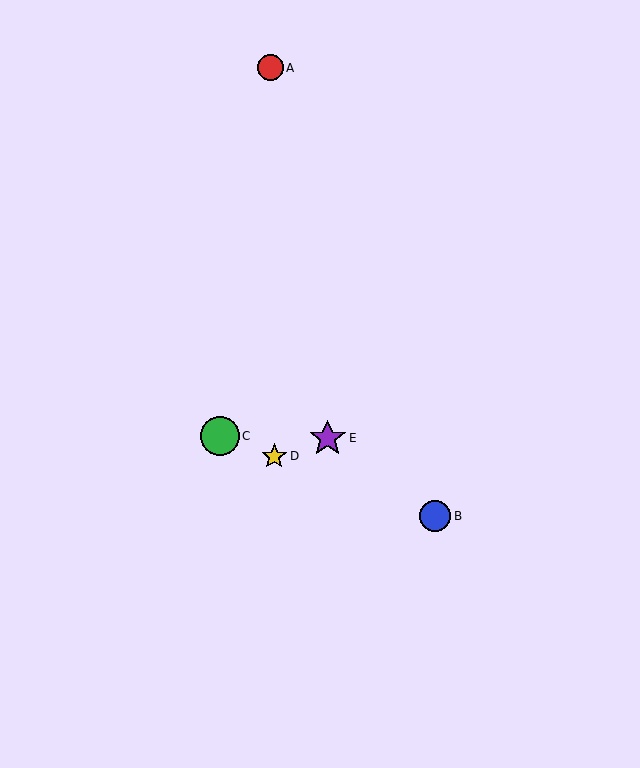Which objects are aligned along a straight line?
Objects B, C, D are aligned along a straight line.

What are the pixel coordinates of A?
Object A is at (270, 68).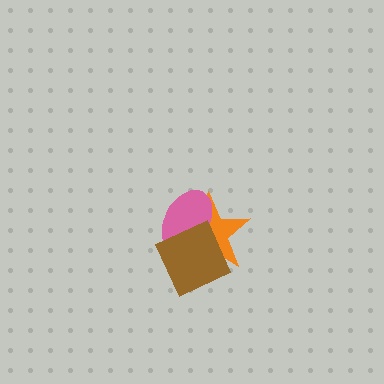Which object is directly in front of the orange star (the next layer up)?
The pink ellipse is directly in front of the orange star.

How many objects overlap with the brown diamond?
2 objects overlap with the brown diamond.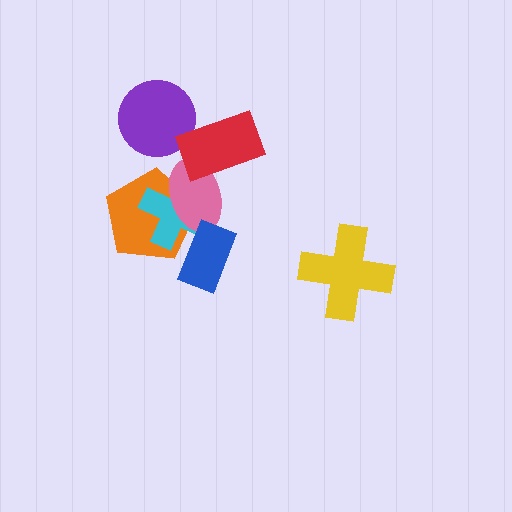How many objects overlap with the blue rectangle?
3 objects overlap with the blue rectangle.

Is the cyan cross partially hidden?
Yes, it is partially covered by another shape.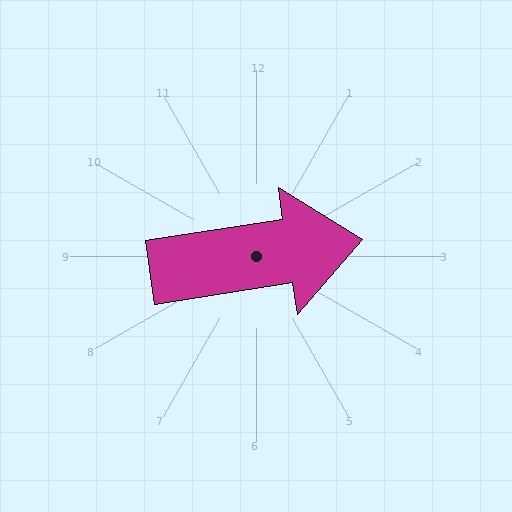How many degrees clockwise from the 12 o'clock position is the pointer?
Approximately 81 degrees.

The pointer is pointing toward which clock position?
Roughly 3 o'clock.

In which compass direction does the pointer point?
East.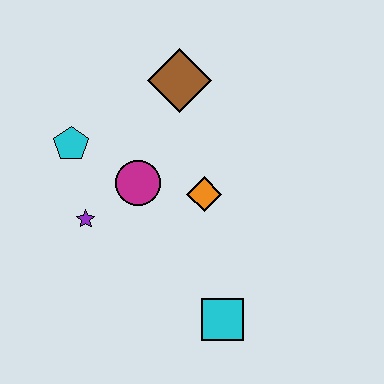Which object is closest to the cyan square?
The orange diamond is closest to the cyan square.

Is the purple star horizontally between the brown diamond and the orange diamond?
No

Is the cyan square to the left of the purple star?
No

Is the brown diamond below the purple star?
No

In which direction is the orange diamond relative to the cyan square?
The orange diamond is above the cyan square.